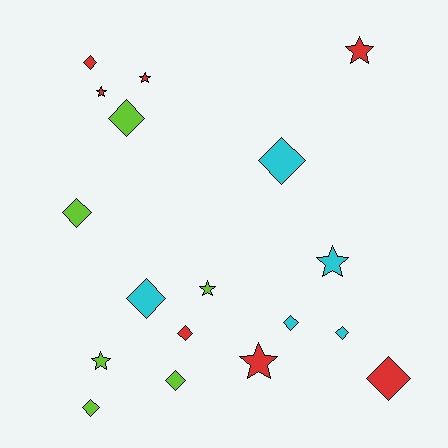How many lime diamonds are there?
There are 4 lime diamonds.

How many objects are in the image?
There are 18 objects.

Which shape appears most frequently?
Diamond, with 11 objects.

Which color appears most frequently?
Red, with 7 objects.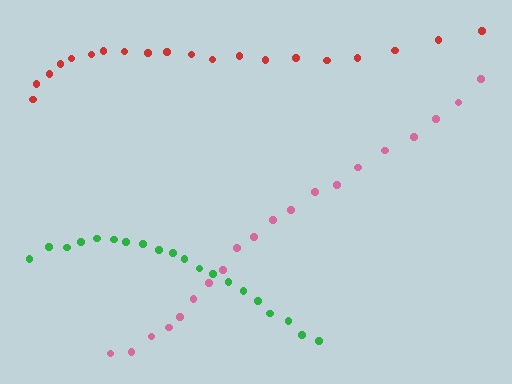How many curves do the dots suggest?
There are 3 distinct paths.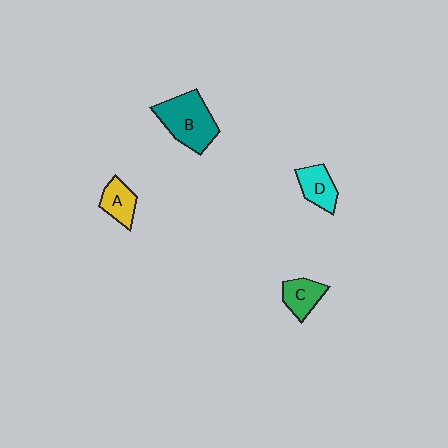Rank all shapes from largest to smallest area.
From largest to smallest: B (teal), D (cyan), C (green), A (yellow).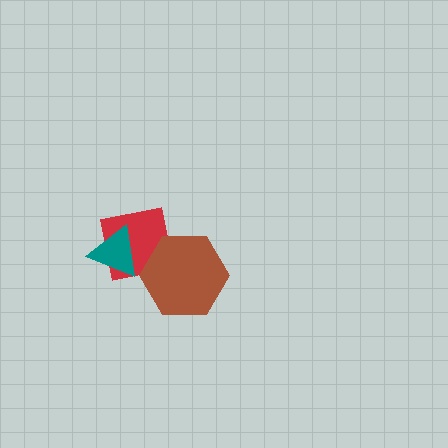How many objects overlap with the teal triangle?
1 object overlaps with the teal triangle.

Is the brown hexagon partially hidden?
No, no other shape covers it.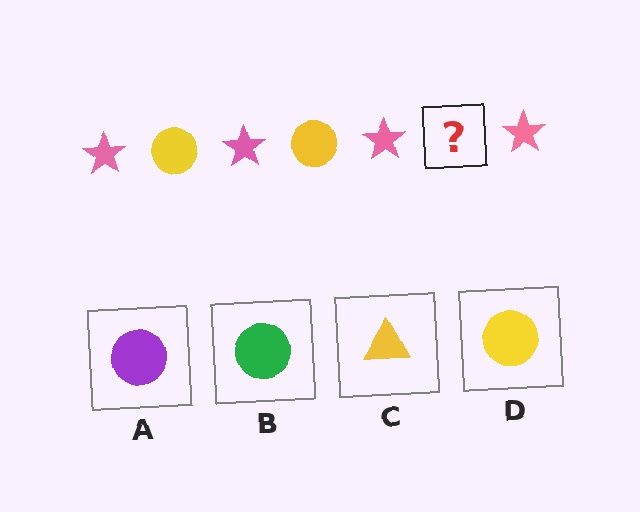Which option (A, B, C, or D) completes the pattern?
D.